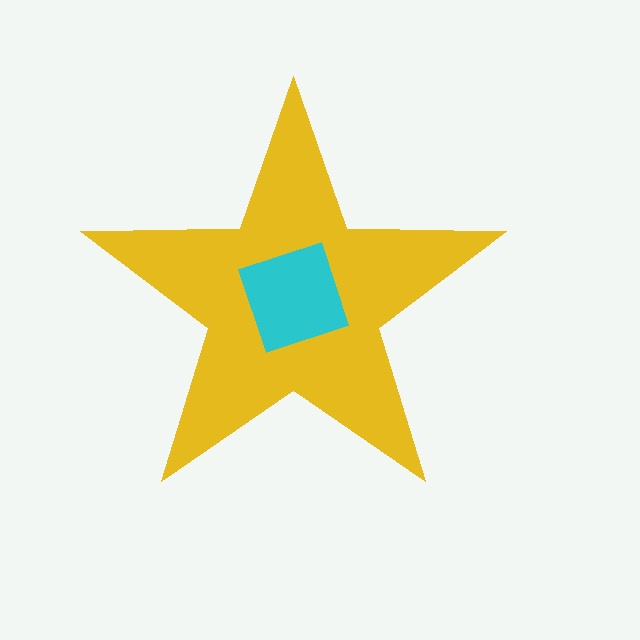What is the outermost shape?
The yellow star.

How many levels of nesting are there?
2.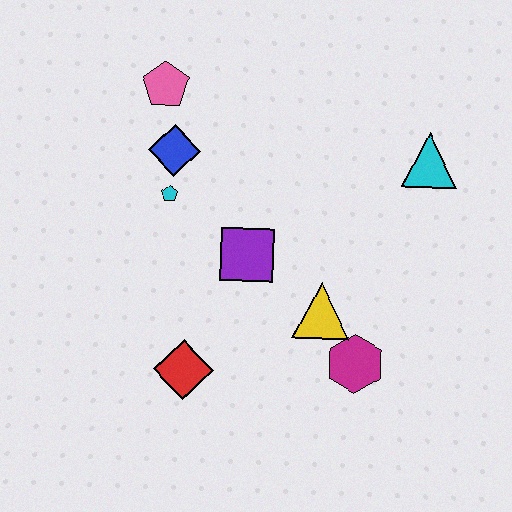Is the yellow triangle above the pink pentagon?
No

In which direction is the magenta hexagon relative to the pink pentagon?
The magenta hexagon is below the pink pentagon.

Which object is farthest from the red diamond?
The cyan triangle is farthest from the red diamond.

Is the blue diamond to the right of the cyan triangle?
No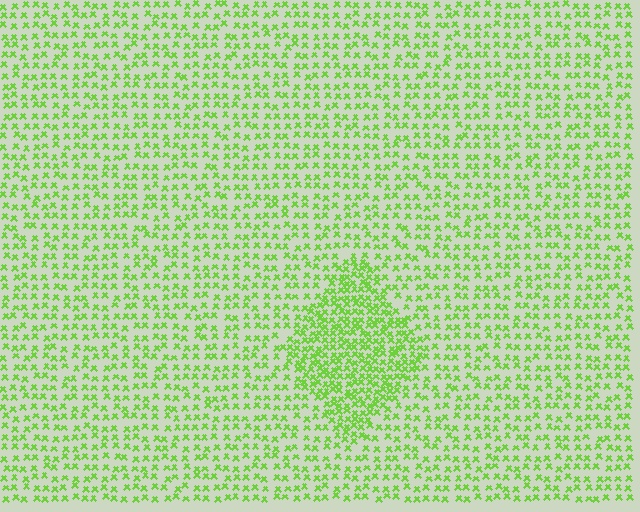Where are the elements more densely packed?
The elements are more densely packed inside the diamond boundary.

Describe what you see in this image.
The image contains small lime elements arranged at two different densities. A diamond-shaped region is visible where the elements are more densely packed than the surrounding area.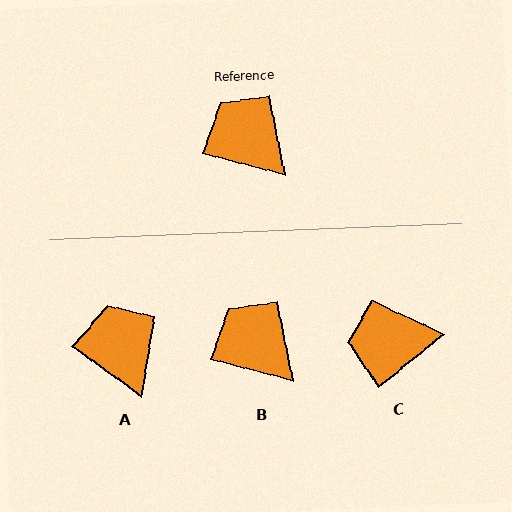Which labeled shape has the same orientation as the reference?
B.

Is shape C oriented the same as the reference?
No, it is off by about 54 degrees.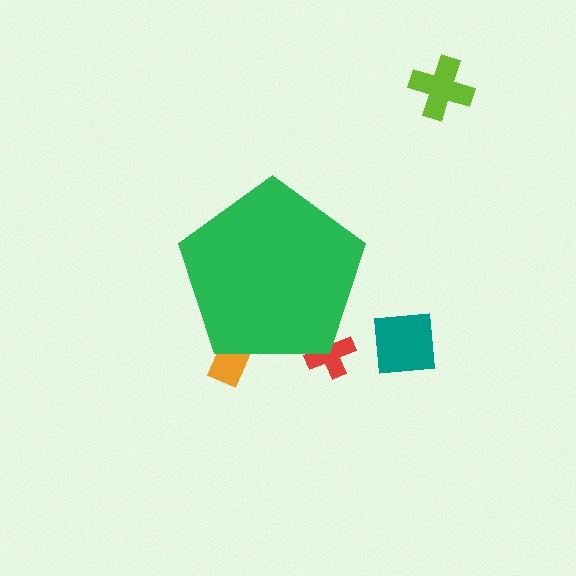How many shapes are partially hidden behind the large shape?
2 shapes are partially hidden.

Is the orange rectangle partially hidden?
Yes, the orange rectangle is partially hidden behind the green pentagon.